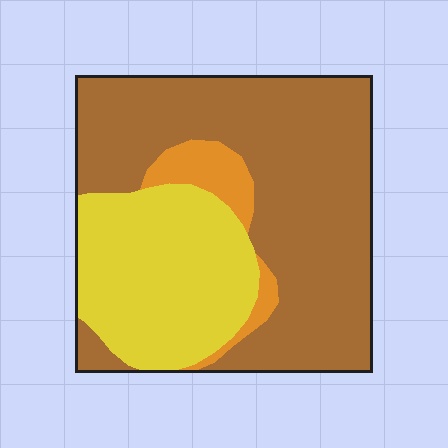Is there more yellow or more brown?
Brown.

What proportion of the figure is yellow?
Yellow takes up about one third (1/3) of the figure.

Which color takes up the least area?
Orange, at roughly 10%.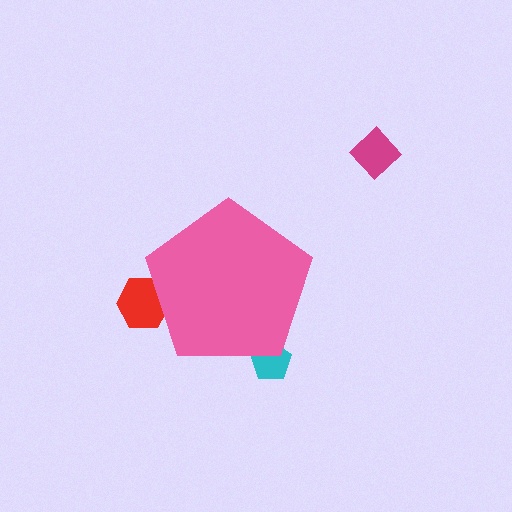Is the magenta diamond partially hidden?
No, the magenta diamond is fully visible.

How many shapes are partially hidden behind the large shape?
2 shapes are partially hidden.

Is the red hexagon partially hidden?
Yes, the red hexagon is partially hidden behind the pink pentagon.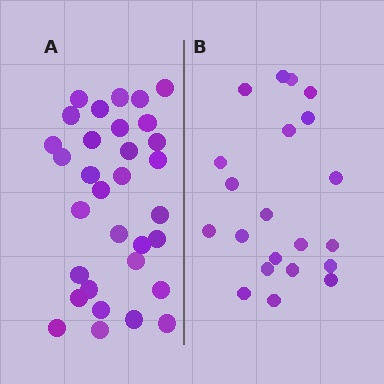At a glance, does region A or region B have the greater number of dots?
Region A (the left region) has more dots.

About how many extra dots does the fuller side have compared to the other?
Region A has roughly 12 or so more dots than region B.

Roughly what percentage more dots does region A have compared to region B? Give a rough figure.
About 50% more.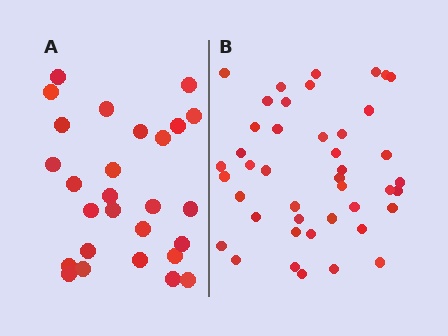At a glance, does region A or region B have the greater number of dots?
Region B (the right region) has more dots.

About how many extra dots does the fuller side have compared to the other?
Region B has approximately 15 more dots than region A.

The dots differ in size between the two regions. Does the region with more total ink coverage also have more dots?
No. Region A has more total ink coverage because its dots are larger, but region B actually contains more individual dots. Total area can be misleading — the number of items is what matters here.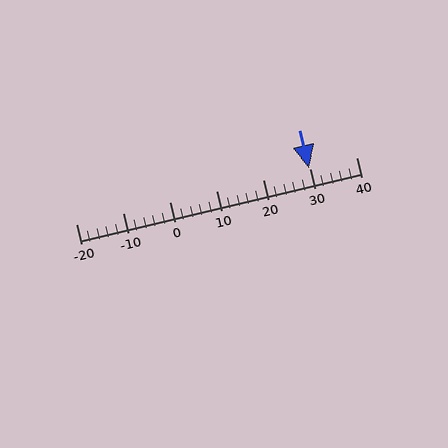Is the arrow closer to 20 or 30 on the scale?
The arrow is closer to 30.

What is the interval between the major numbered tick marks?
The major tick marks are spaced 10 units apart.